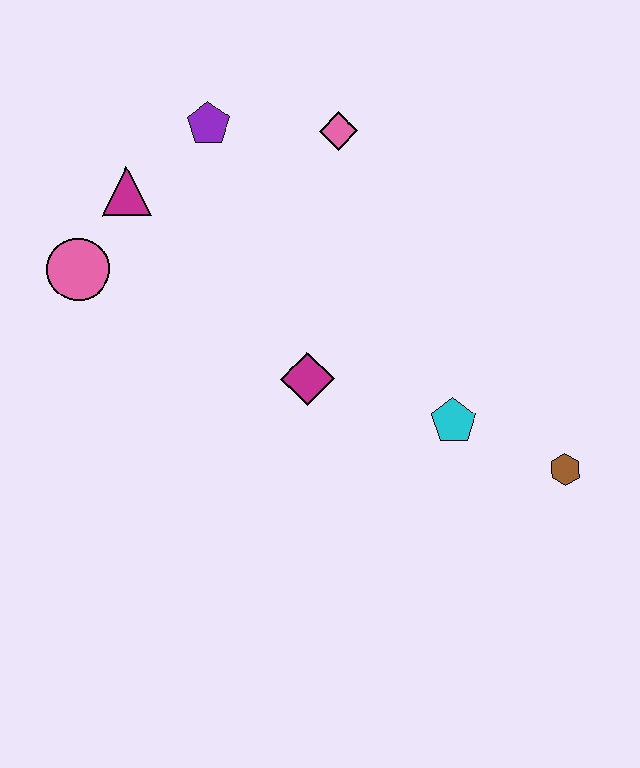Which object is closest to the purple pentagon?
The magenta triangle is closest to the purple pentagon.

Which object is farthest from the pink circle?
The brown hexagon is farthest from the pink circle.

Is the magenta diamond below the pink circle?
Yes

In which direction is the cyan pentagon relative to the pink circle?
The cyan pentagon is to the right of the pink circle.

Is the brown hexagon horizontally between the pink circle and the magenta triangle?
No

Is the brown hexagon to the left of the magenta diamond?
No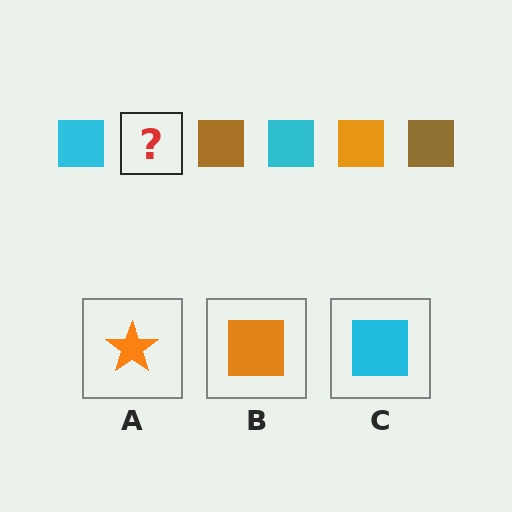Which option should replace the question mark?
Option B.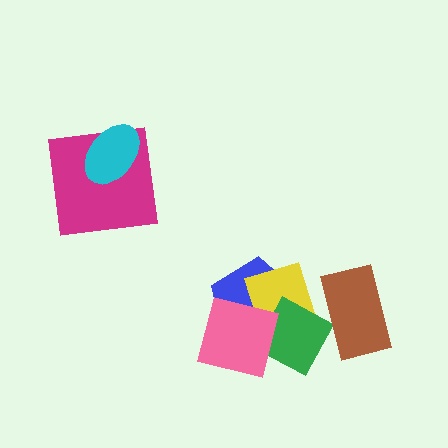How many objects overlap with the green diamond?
4 objects overlap with the green diamond.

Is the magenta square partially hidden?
Yes, it is partially covered by another shape.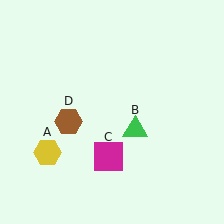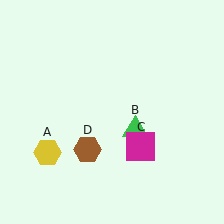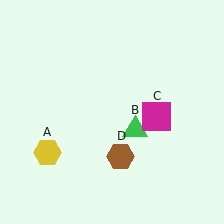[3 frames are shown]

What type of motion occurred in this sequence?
The magenta square (object C), brown hexagon (object D) rotated counterclockwise around the center of the scene.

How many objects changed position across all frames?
2 objects changed position: magenta square (object C), brown hexagon (object D).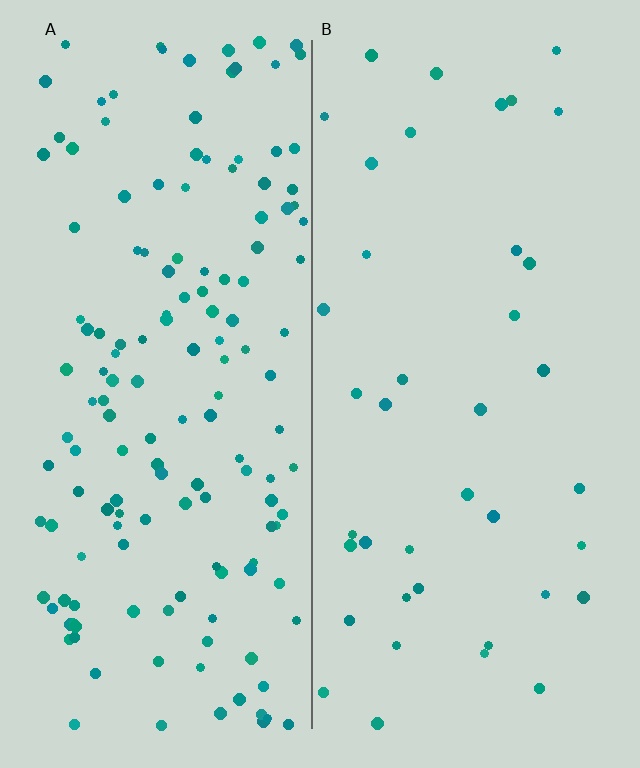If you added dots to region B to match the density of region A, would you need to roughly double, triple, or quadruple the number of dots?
Approximately quadruple.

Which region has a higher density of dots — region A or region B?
A (the left).